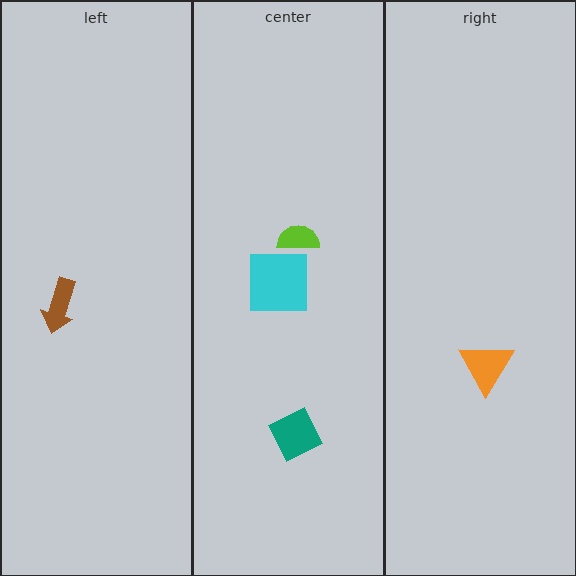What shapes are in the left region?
The brown arrow.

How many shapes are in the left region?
1.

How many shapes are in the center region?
3.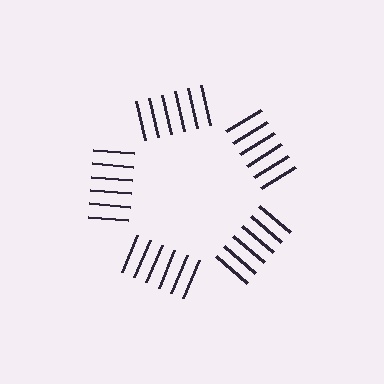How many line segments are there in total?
30 — 6 along each of the 5 edges.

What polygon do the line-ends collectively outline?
An illusory pentagon — the line segments terminate on its edges but no continuous stroke is drawn.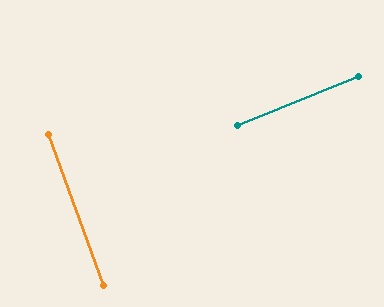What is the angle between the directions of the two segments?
Approximately 88 degrees.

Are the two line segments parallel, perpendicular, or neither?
Perpendicular — they meet at approximately 88°.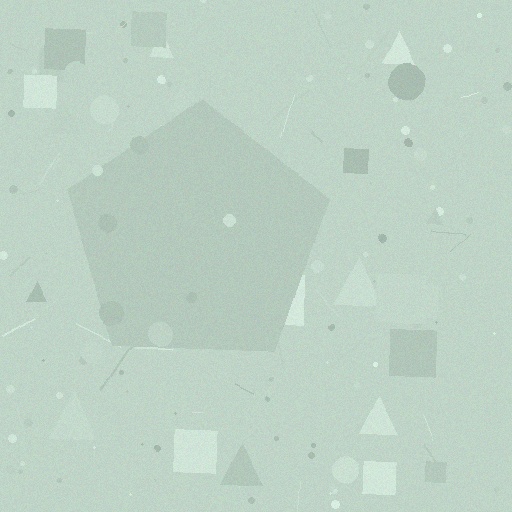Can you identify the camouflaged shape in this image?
The camouflaged shape is a pentagon.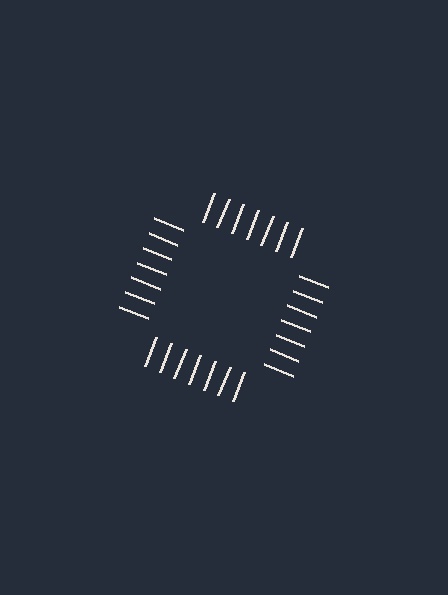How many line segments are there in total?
28 — 7 along each of the 4 edges.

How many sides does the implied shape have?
4 sides — the line-ends trace a square.